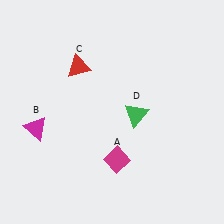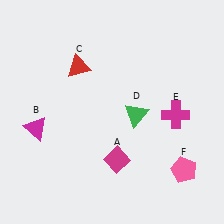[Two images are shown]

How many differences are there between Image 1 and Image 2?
There are 2 differences between the two images.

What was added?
A magenta cross (E), a pink pentagon (F) were added in Image 2.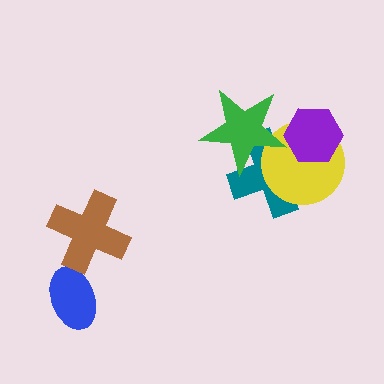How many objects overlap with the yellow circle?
3 objects overlap with the yellow circle.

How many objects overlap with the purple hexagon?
2 objects overlap with the purple hexagon.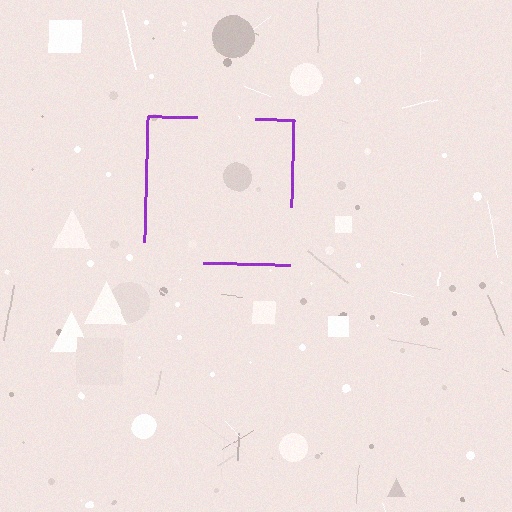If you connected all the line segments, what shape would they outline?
They would outline a square.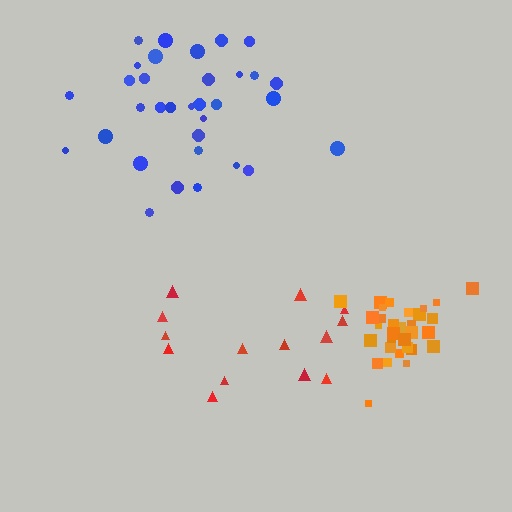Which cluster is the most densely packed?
Orange.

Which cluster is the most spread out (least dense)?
Red.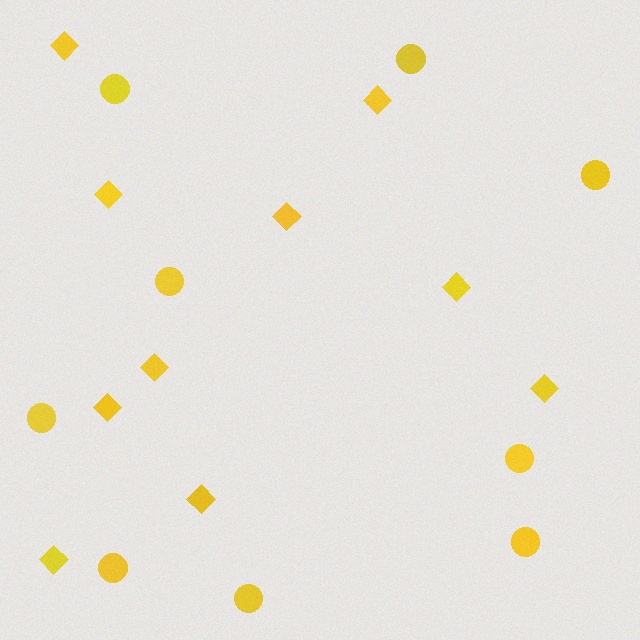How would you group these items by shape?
There are 2 groups: one group of diamonds (10) and one group of circles (9).